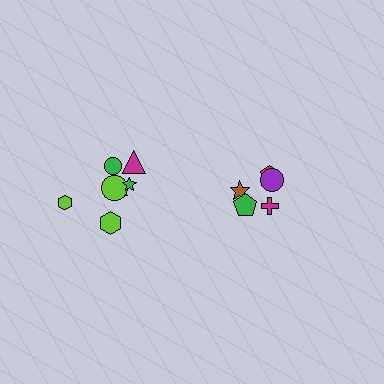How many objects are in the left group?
There are 7 objects.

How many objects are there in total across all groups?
There are 12 objects.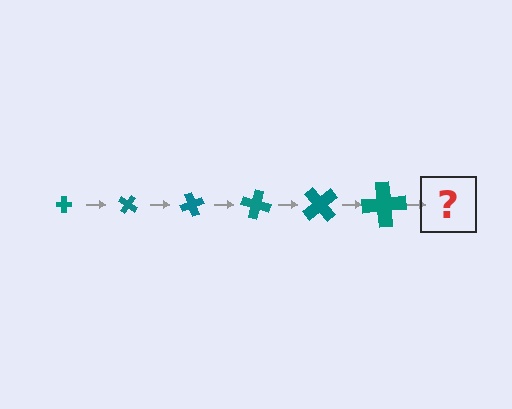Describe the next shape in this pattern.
It should be a cross, larger than the previous one and rotated 210 degrees from the start.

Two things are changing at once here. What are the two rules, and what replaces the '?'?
The two rules are that the cross grows larger each step and it rotates 35 degrees each step. The '?' should be a cross, larger than the previous one and rotated 210 degrees from the start.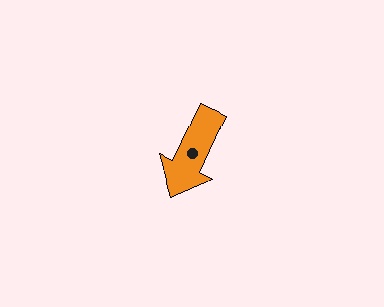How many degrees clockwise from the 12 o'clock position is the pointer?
Approximately 205 degrees.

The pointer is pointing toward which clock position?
Roughly 7 o'clock.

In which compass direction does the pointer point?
Southwest.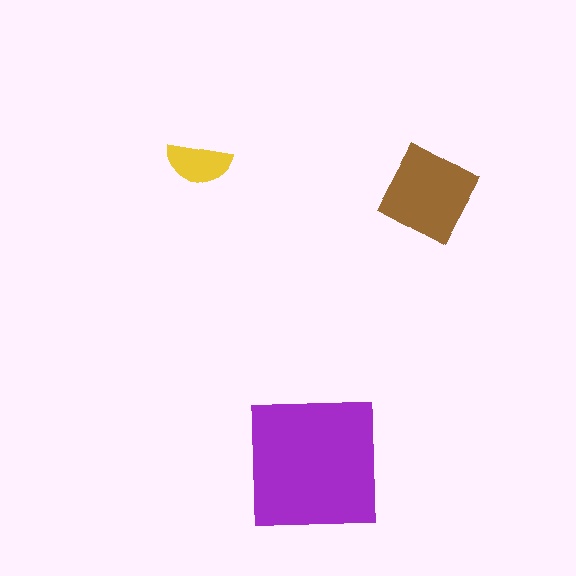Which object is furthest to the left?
The yellow semicircle is leftmost.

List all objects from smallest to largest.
The yellow semicircle, the brown diamond, the purple square.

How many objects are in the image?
There are 3 objects in the image.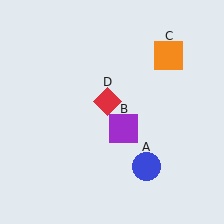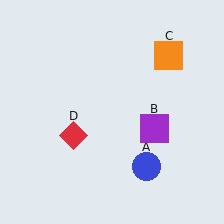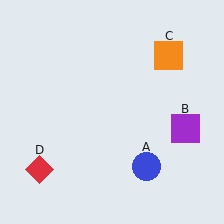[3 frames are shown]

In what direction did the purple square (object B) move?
The purple square (object B) moved right.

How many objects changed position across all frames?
2 objects changed position: purple square (object B), red diamond (object D).